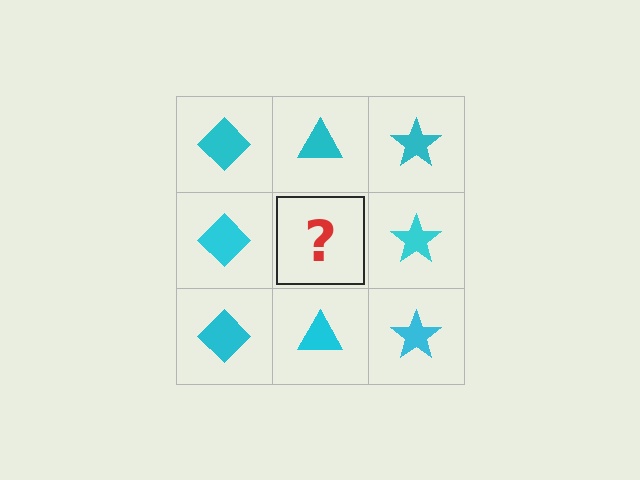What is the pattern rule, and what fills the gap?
The rule is that each column has a consistent shape. The gap should be filled with a cyan triangle.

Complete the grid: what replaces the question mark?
The question mark should be replaced with a cyan triangle.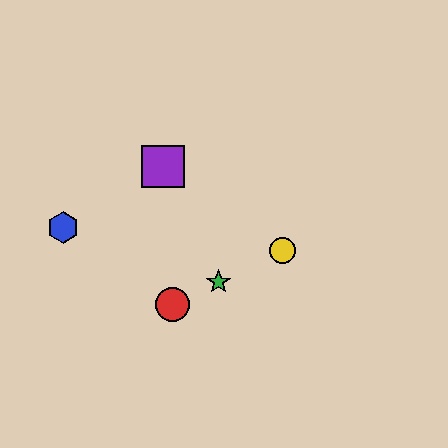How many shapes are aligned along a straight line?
3 shapes (the red circle, the green star, the yellow circle) are aligned along a straight line.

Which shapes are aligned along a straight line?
The red circle, the green star, the yellow circle are aligned along a straight line.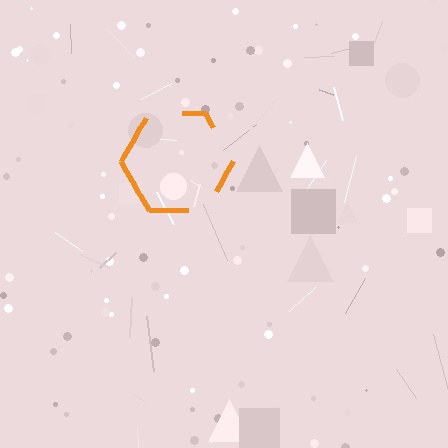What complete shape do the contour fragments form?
The contour fragments form a hexagon.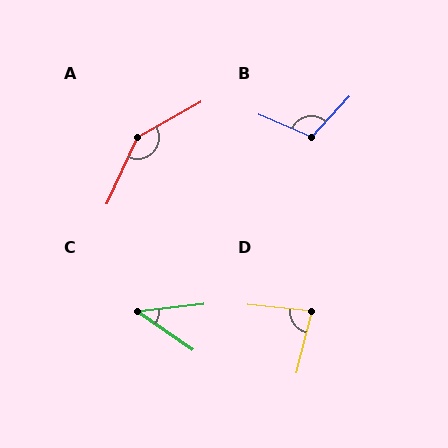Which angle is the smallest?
C, at approximately 41 degrees.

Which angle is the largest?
A, at approximately 144 degrees.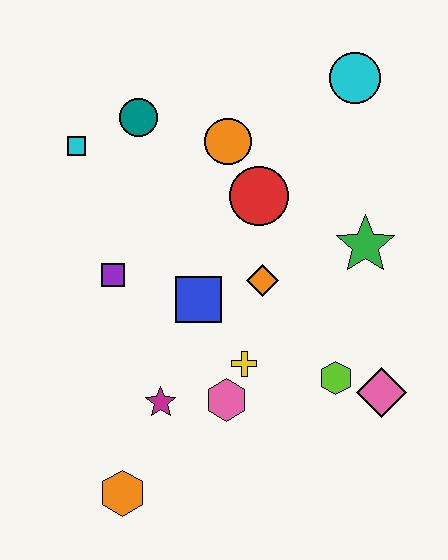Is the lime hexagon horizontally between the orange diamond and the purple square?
No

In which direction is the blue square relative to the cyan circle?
The blue square is below the cyan circle.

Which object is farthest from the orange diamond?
The orange hexagon is farthest from the orange diamond.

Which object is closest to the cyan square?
The teal circle is closest to the cyan square.